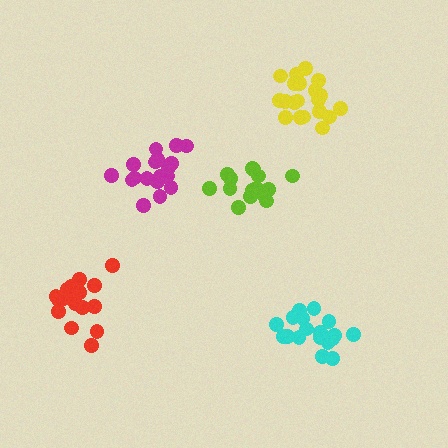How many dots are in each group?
Group 1: 15 dots, Group 2: 19 dots, Group 3: 18 dots, Group 4: 20 dots, Group 5: 18 dots (90 total).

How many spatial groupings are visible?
There are 5 spatial groupings.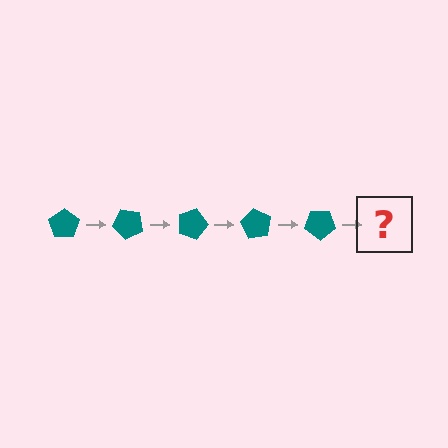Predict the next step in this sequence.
The next step is a teal pentagon rotated 225 degrees.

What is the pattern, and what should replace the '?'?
The pattern is that the pentagon rotates 45 degrees each step. The '?' should be a teal pentagon rotated 225 degrees.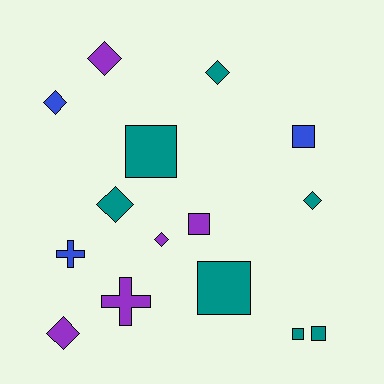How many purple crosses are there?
There is 1 purple cross.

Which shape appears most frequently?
Diamond, with 7 objects.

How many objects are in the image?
There are 15 objects.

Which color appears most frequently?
Teal, with 7 objects.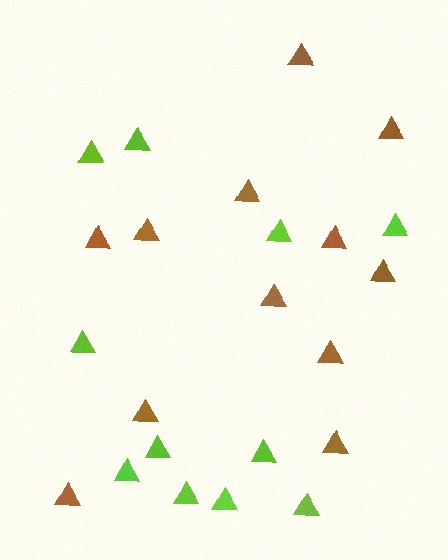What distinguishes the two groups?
There are 2 groups: one group of brown triangles (12) and one group of lime triangles (11).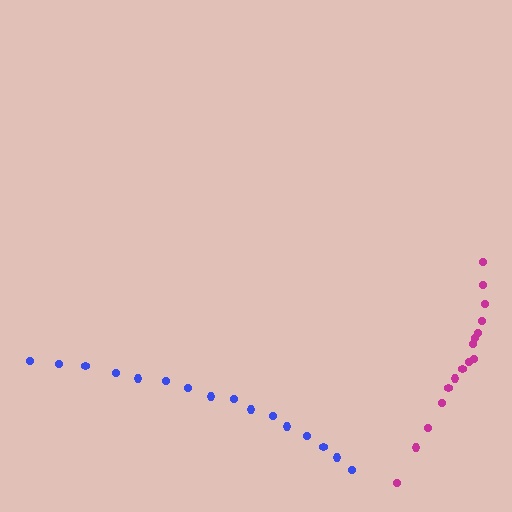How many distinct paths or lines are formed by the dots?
There are 2 distinct paths.